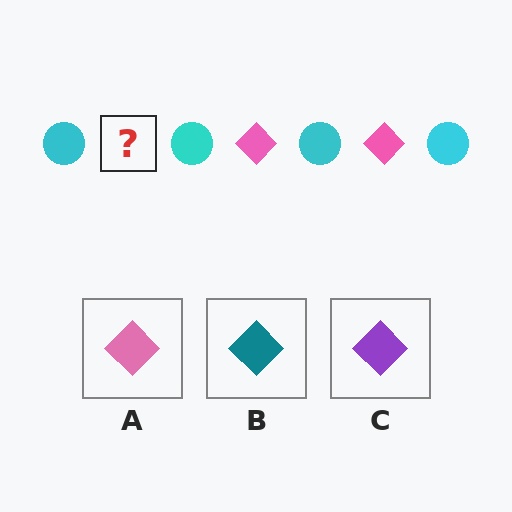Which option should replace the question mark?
Option A.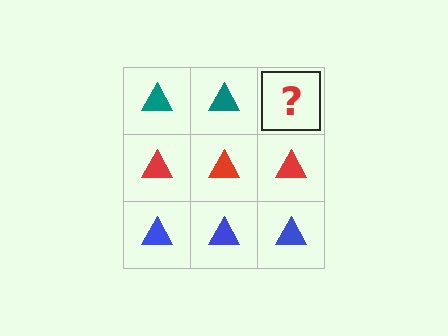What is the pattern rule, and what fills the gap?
The rule is that each row has a consistent color. The gap should be filled with a teal triangle.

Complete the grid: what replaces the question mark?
The question mark should be replaced with a teal triangle.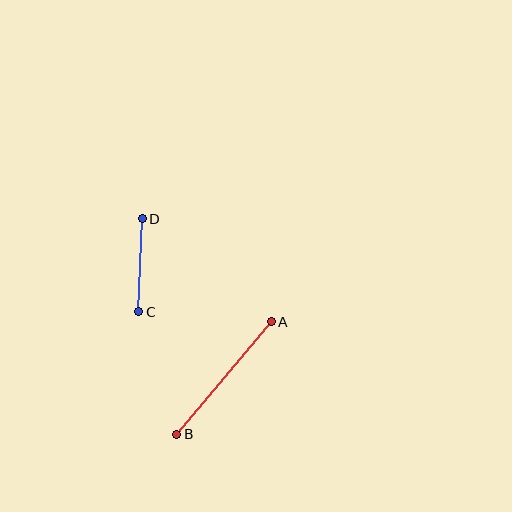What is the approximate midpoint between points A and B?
The midpoint is at approximately (224, 378) pixels.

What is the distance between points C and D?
The distance is approximately 93 pixels.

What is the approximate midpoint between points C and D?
The midpoint is at approximately (140, 265) pixels.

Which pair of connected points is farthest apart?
Points A and B are farthest apart.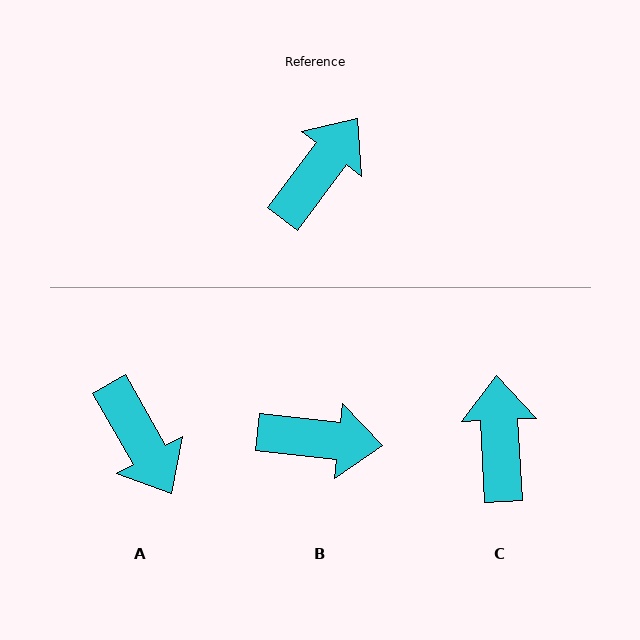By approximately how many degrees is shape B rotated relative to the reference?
Approximately 59 degrees clockwise.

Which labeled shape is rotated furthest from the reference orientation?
A, about 114 degrees away.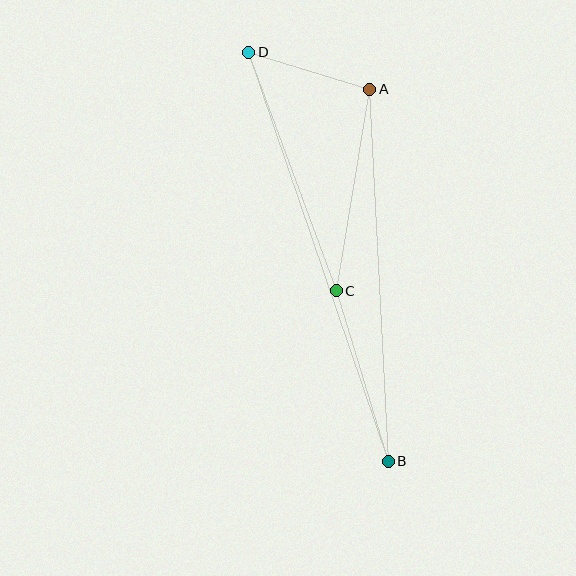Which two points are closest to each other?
Points A and D are closest to each other.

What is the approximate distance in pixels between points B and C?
The distance between B and C is approximately 178 pixels.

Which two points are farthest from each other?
Points B and D are farthest from each other.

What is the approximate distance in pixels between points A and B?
The distance between A and B is approximately 373 pixels.